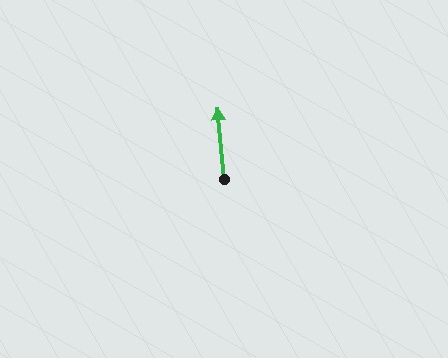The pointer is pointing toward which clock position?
Roughly 12 o'clock.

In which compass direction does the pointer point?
North.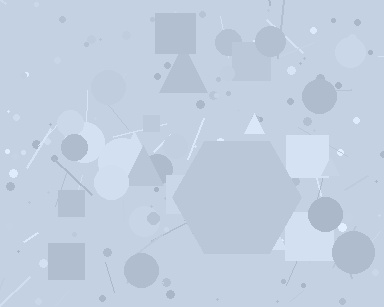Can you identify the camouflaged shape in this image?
The camouflaged shape is a hexagon.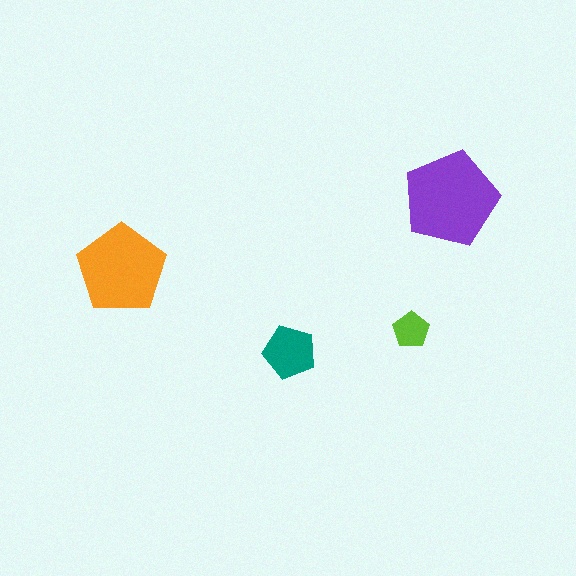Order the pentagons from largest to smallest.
the purple one, the orange one, the teal one, the lime one.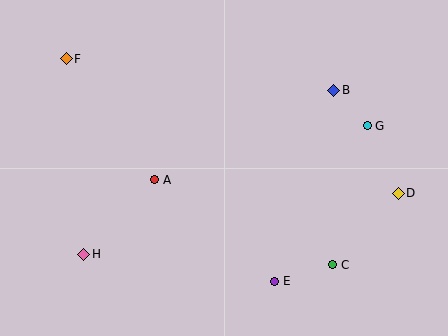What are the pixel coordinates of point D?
Point D is at (398, 193).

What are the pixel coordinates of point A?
Point A is at (155, 180).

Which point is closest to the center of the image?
Point A at (155, 180) is closest to the center.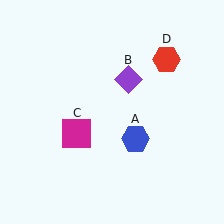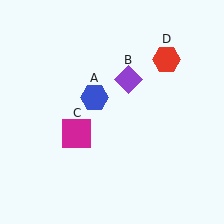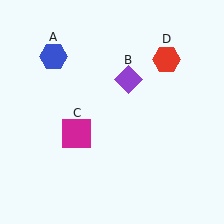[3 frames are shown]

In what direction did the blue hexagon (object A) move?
The blue hexagon (object A) moved up and to the left.